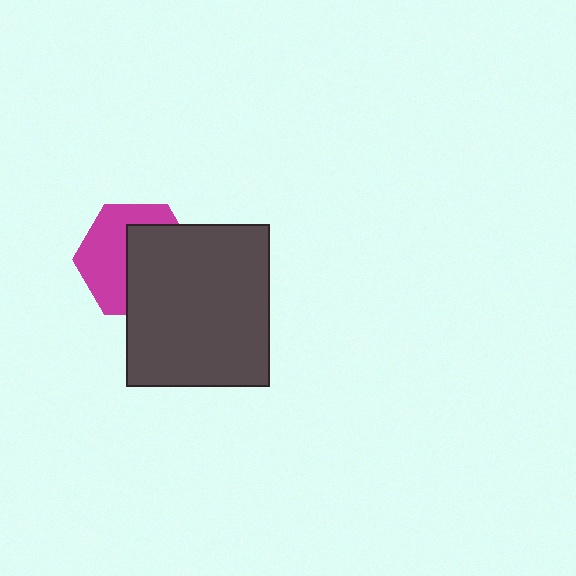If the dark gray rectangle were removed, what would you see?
You would see the complete magenta hexagon.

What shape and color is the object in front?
The object in front is a dark gray rectangle.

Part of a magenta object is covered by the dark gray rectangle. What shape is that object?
It is a hexagon.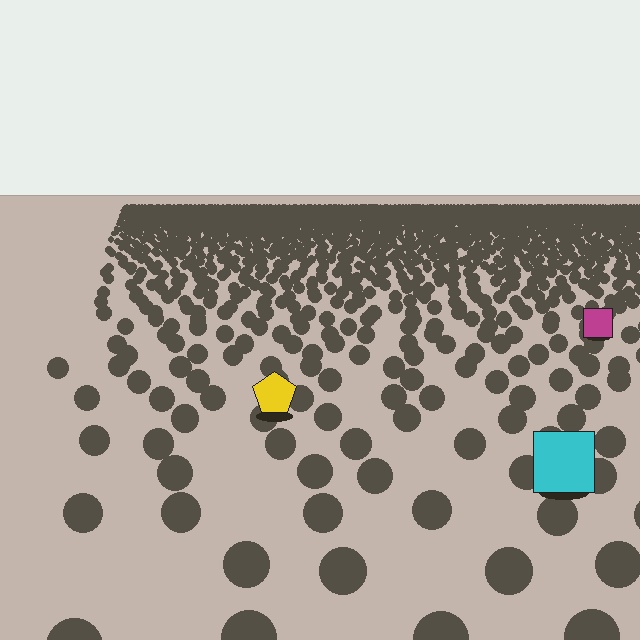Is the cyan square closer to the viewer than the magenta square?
Yes. The cyan square is closer — you can tell from the texture gradient: the ground texture is coarser near it.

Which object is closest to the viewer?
The cyan square is closest. The texture marks near it are larger and more spread out.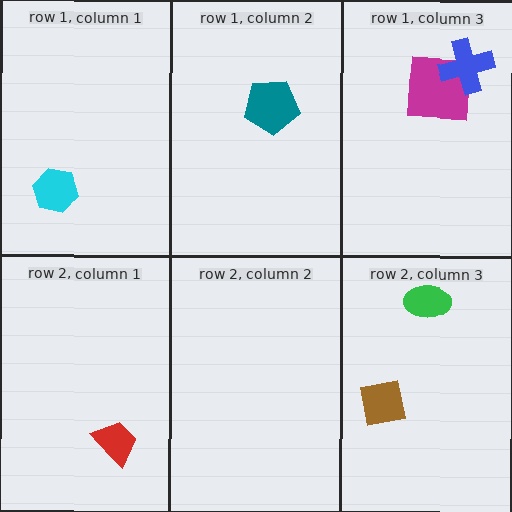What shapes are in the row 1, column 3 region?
The magenta square, the blue cross.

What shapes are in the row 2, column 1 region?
The red trapezoid.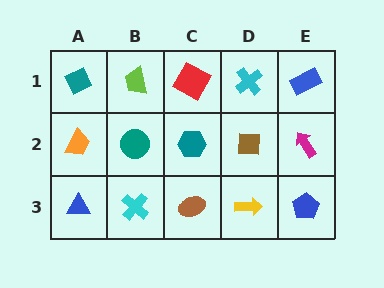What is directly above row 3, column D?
A brown square.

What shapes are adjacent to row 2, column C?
A red square (row 1, column C), a brown ellipse (row 3, column C), a teal circle (row 2, column B), a brown square (row 2, column D).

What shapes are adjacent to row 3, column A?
An orange trapezoid (row 2, column A), a cyan cross (row 3, column B).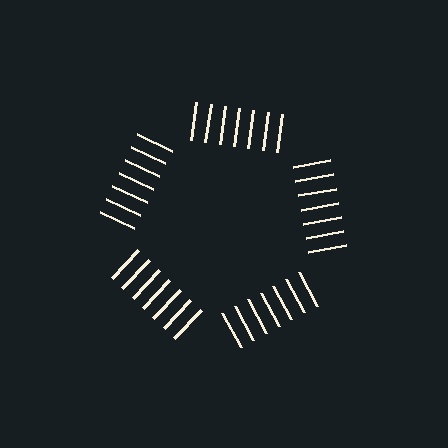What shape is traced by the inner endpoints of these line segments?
An illusory pentagon — the line segments terminate on its edges but no continuous stroke is drawn.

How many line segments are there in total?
35 — 7 along each of the 5 edges.